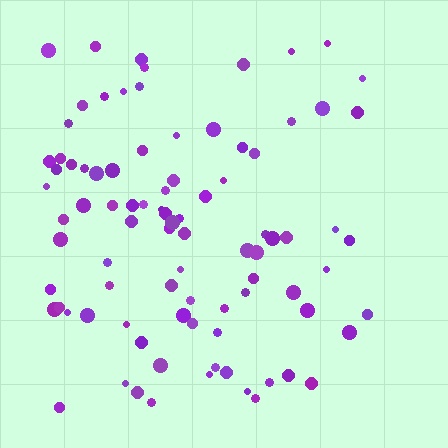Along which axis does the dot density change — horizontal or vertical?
Horizontal.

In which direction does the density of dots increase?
From right to left, with the left side densest.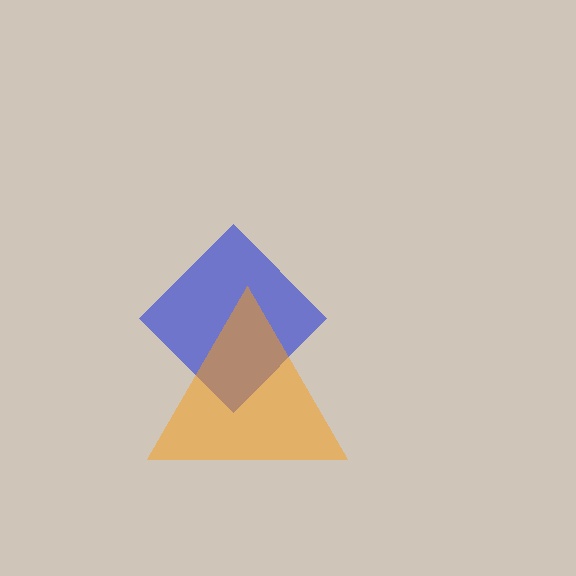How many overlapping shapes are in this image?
There are 2 overlapping shapes in the image.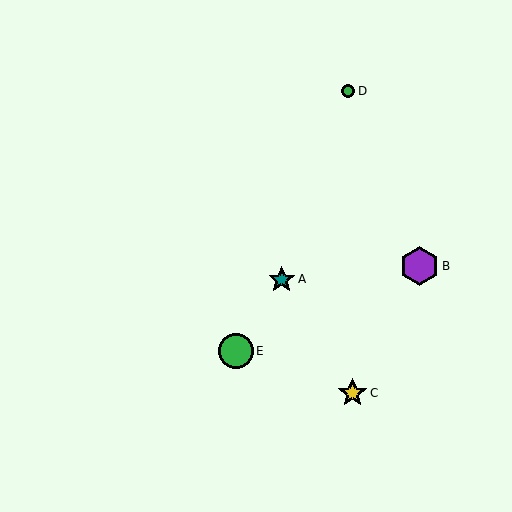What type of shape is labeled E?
Shape E is a green circle.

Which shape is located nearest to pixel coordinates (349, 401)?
The yellow star (labeled C) at (352, 393) is nearest to that location.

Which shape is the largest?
The purple hexagon (labeled B) is the largest.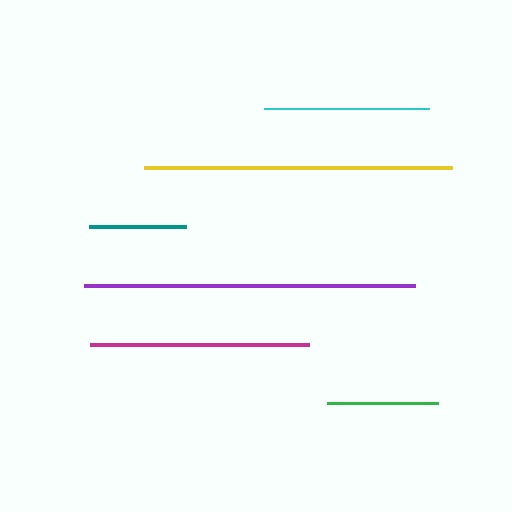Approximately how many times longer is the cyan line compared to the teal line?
The cyan line is approximately 1.7 times the length of the teal line.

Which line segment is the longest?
The purple line is the longest at approximately 331 pixels.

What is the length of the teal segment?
The teal segment is approximately 97 pixels long.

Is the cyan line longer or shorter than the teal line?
The cyan line is longer than the teal line.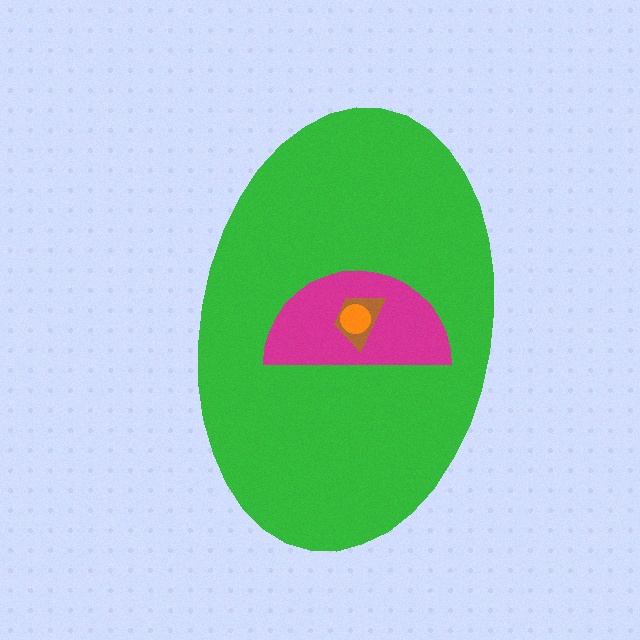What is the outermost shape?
The green ellipse.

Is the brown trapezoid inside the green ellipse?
Yes.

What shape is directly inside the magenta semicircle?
The brown trapezoid.